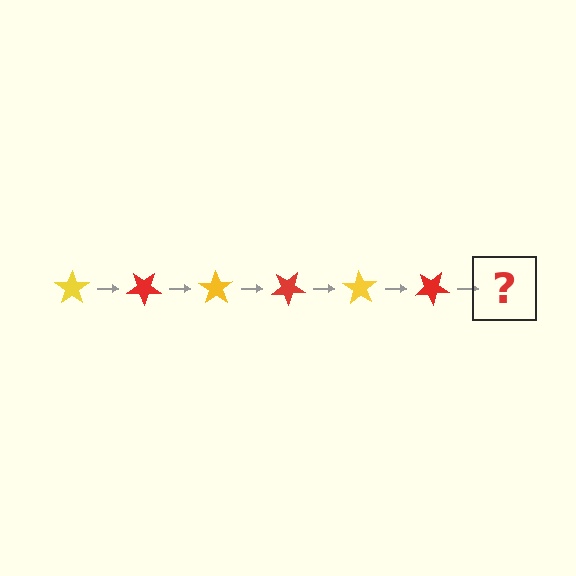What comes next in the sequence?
The next element should be a yellow star, rotated 210 degrees from the start.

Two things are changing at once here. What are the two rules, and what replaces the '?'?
The two rules are that it rotates 35 degrees each step and the color cycles through yellow and red. The '?' should be a yellow star, rotated 210 degrees from the start.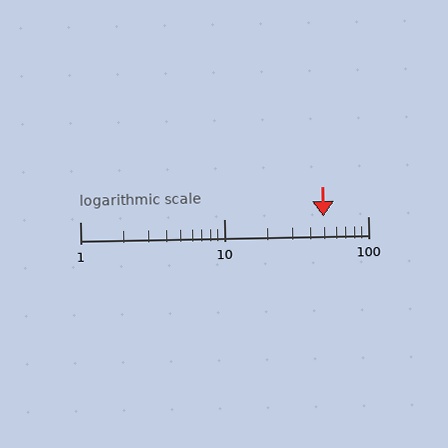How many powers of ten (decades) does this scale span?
The scale spans 2 decades, from 1 to 100.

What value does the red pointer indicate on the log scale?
The pointer indicates approximately 49.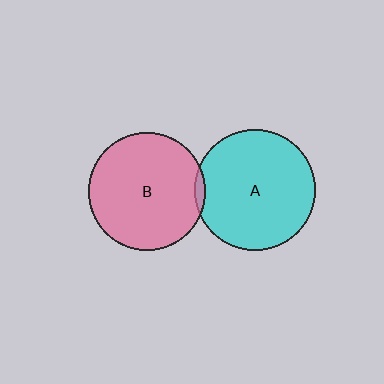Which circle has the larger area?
Circle A (cyan).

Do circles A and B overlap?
Yes.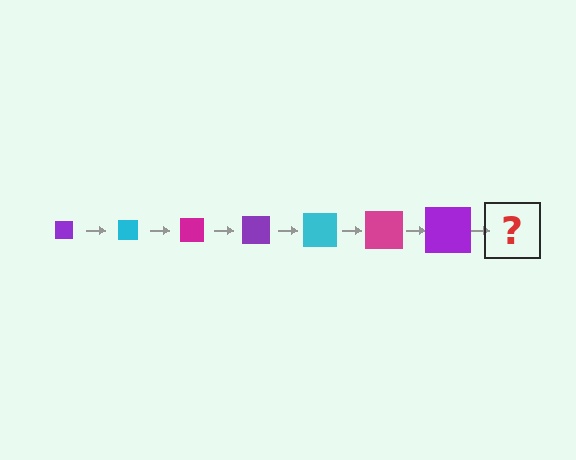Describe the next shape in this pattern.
It should be a cyan square, larger than the previous one.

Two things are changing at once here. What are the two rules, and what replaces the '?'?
The two rules are that the square grows larger each step and the color cycles through purple, cyan, and magenta. The '?' should be a cyan square, larger than the previous one.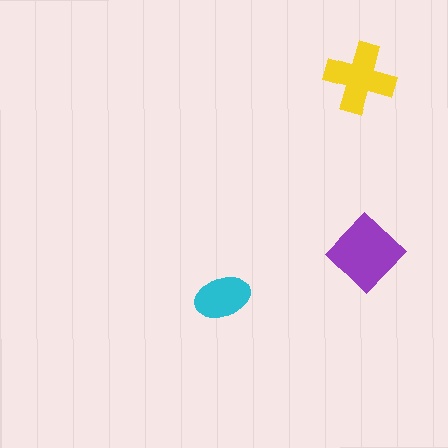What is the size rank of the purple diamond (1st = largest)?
1st.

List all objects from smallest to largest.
The cyan ellipse, the yellow cross, the purple diamond.